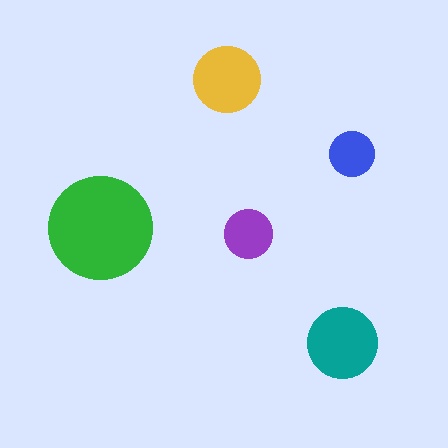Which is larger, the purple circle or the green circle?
The green one.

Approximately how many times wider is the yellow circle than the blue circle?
About 1.5 times wider.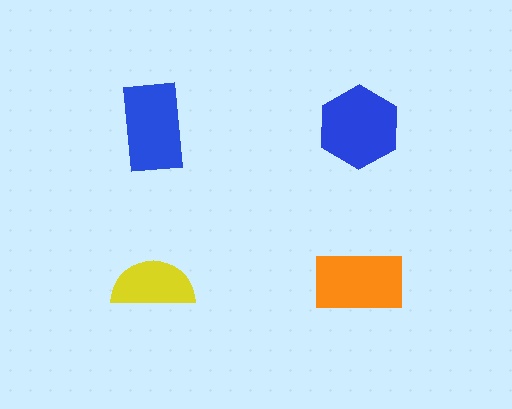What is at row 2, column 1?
A yellow semicircle.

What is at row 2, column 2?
An orange rectangle.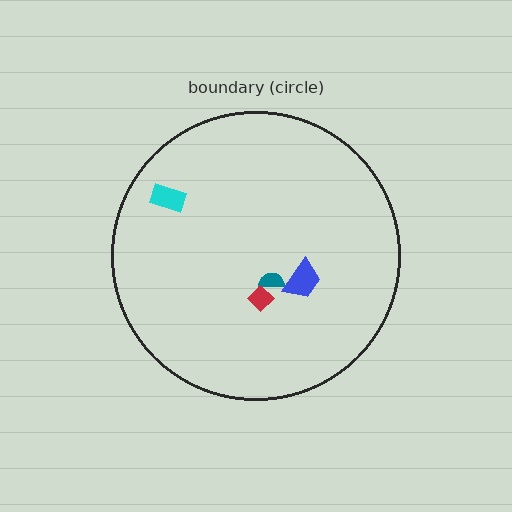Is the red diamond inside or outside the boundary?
Inside.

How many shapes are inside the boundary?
4 inside, 0 outside.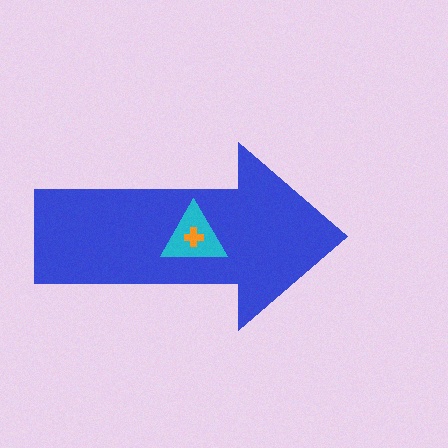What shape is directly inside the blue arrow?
The cyan triangle.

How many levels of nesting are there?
3.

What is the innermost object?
The orange cross.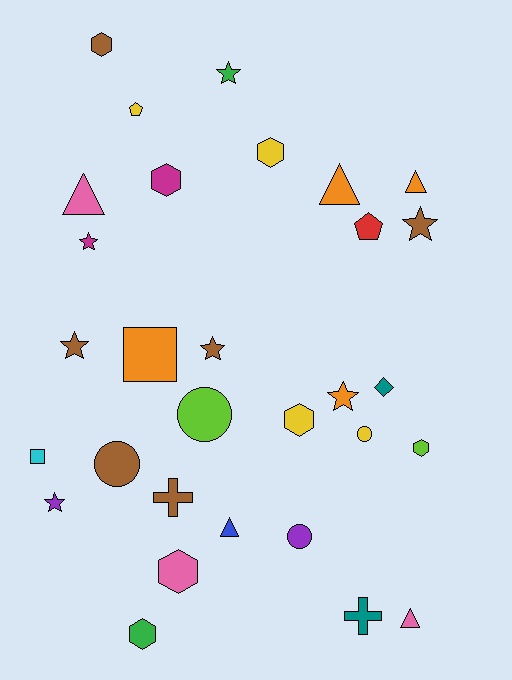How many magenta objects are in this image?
There are 2 magenta objects.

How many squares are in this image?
There are 2 squares.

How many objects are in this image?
There are 30 objects.